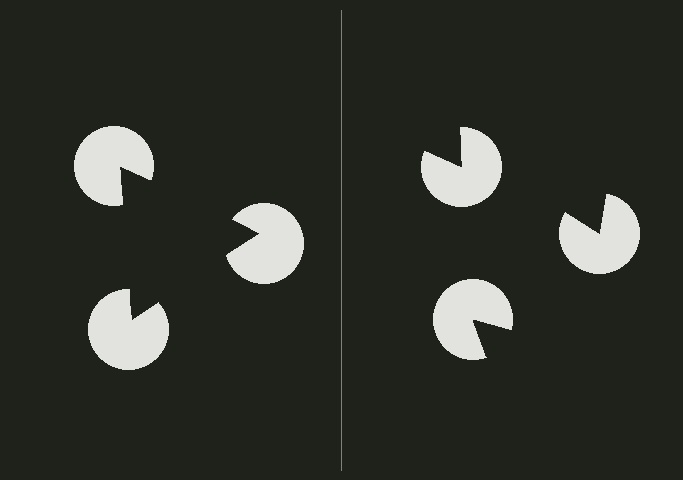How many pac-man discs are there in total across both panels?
6 — 3 on each side.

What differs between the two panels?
The pac-man discs are positioned identically on both sides; only the wedge orientations differ. On the left they align to a triangle; on the right they are misaligned.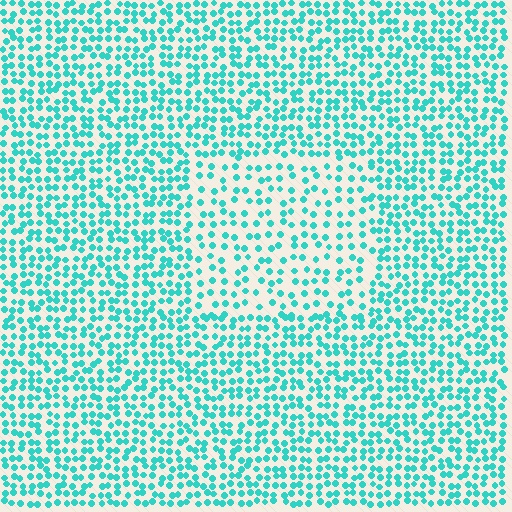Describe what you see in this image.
The image contains small cyan elements arranged at two different densities. A rectangle-shaped region is visible where the elements are less densely packed than the surrounding area.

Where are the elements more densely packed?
The elements are more densely packed outside the rectangle boundary.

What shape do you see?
I see a rectangle.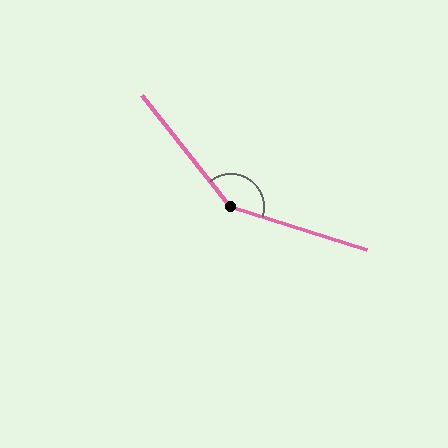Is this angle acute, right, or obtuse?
It is obtuse.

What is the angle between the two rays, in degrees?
Approximately 146 degrees.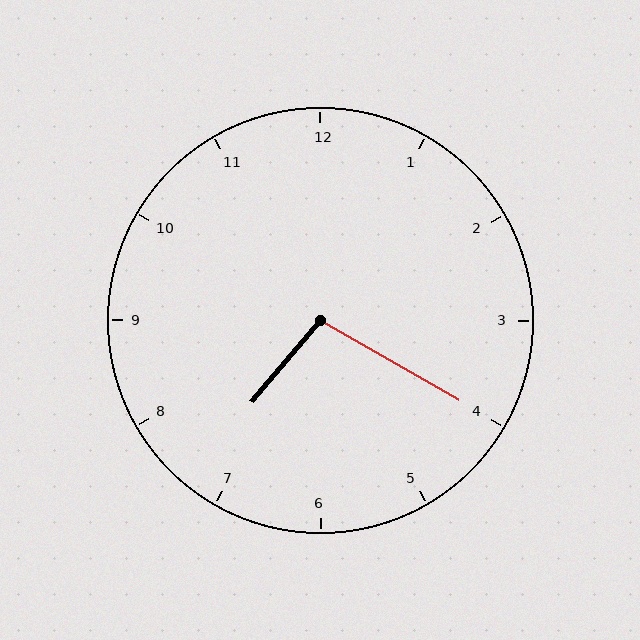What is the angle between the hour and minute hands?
Approximately 100 degrees.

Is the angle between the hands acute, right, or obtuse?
It is obtuse.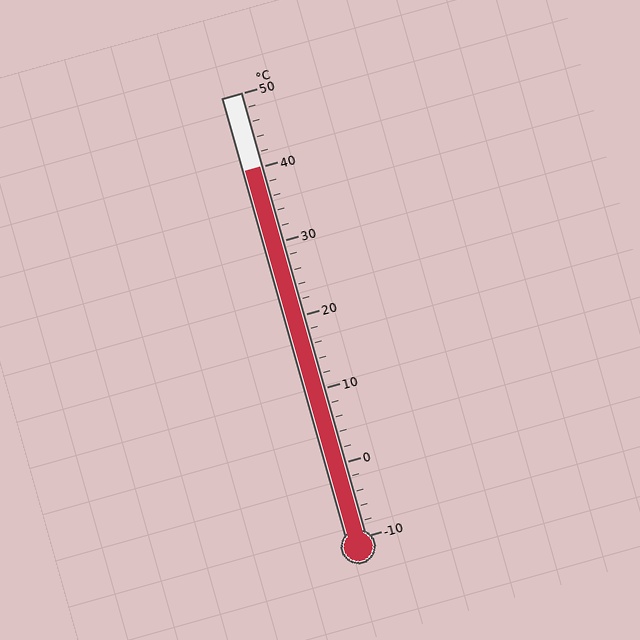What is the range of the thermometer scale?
The thermometer scale ranges from -10°C to 50°C.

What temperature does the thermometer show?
The thermometer shows approximately 40°C.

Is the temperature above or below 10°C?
The temperature is above 10°C.